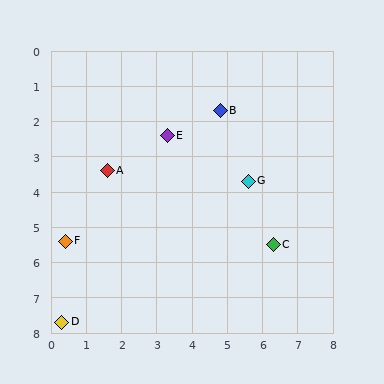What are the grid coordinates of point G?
Point G is at approximately (5.6, 3.7).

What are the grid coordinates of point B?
Point B is at approximately (4.8, 1.7).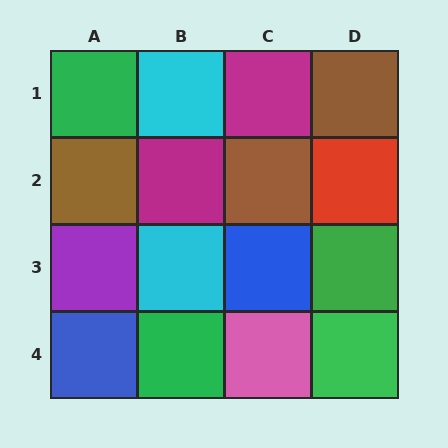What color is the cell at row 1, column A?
Green.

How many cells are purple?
1 cell is purple.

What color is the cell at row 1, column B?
Cyan.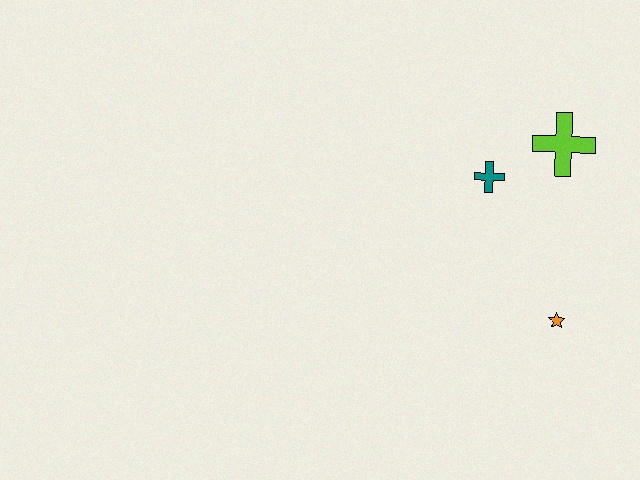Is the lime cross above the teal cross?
Yes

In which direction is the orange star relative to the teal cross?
The orange star is below the teal cross.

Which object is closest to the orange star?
The teal cross is closest to the orange star.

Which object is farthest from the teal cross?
The orange star is farthest from the teal cross.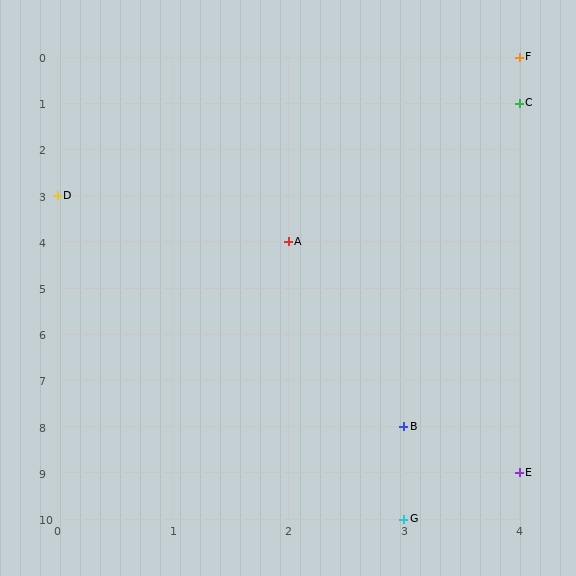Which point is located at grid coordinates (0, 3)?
Point D is at (0, 3).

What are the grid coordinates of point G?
Point G is at grid coordinates (3, 10).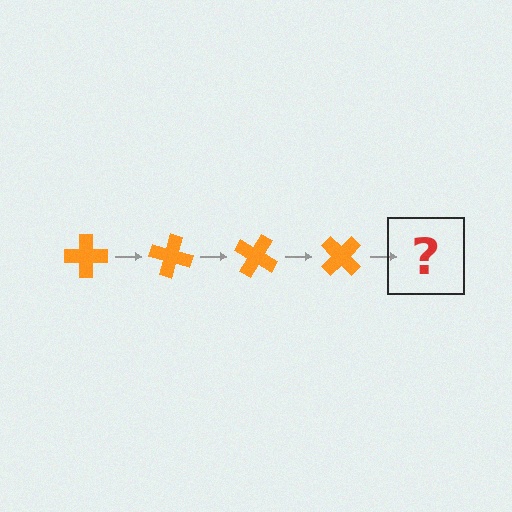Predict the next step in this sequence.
The next step is an orange cross rotated 60 degrees.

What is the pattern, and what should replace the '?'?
The pattern is that the cross rotates 15 degrees each step. The '?' should be an orange cross rotated 60 degrees.